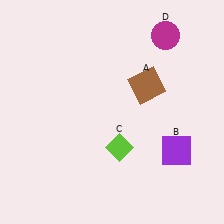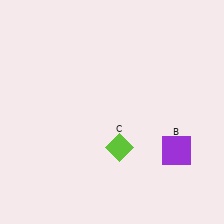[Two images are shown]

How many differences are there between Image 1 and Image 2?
There are 2 differences between the two images.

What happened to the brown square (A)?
The brown square (A) was removed in Image 2. It was in the top-right area of Image 1.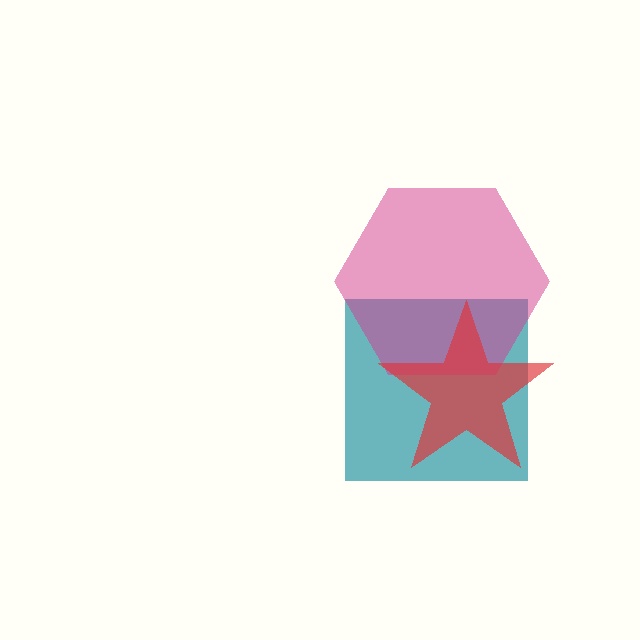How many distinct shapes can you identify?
There are 3 distinct shapes: a teal square, a magenta hexagon, a red star.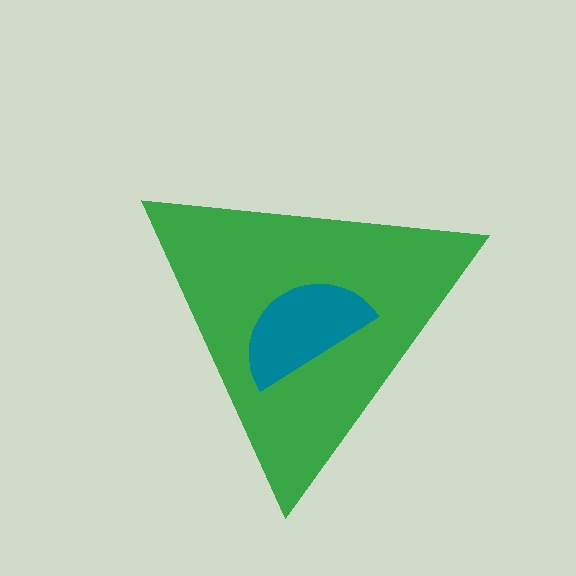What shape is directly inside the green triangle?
The teal semicircle.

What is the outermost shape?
The green triangle.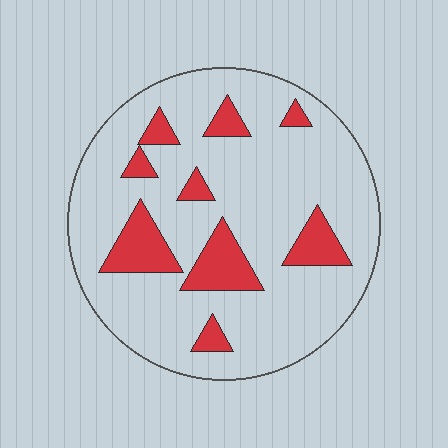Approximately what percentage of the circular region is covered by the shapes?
Approximately 15%.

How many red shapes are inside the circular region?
9.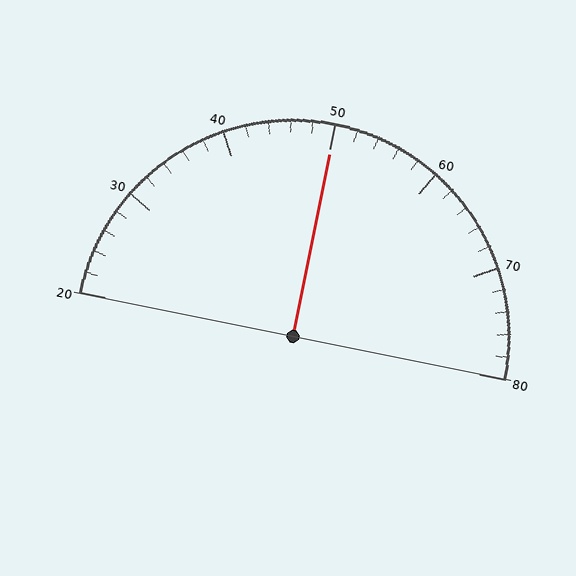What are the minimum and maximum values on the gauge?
The gauge ranges from 20 to 80.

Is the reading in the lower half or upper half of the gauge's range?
The reading is in the upper half of the range (20 to 80).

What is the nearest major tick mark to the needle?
The nearest major tick mark is 50.